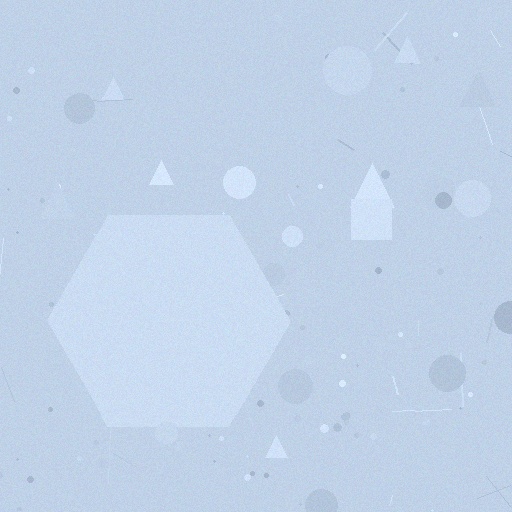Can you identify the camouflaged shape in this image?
The camouflaged shape is a hexagon.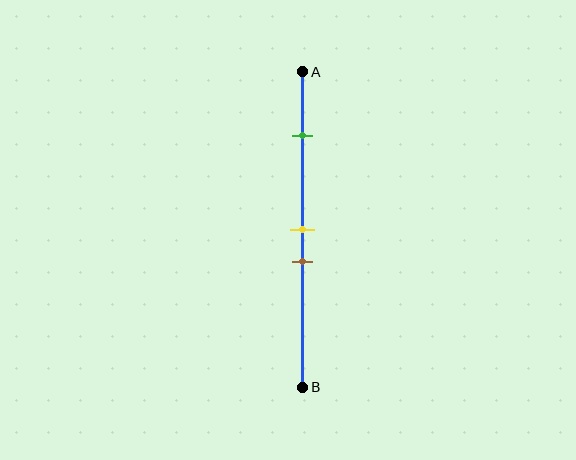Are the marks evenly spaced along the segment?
No, the marks are not evenly spaced.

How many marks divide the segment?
There are 3 marks dividing the segment.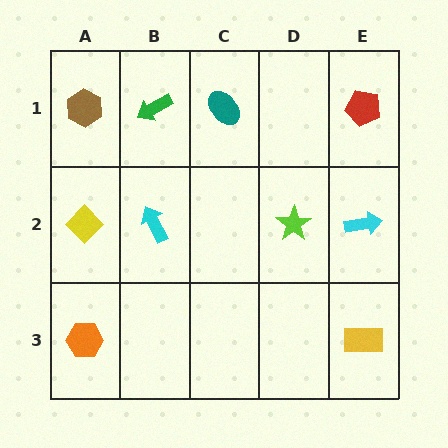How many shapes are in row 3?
2 shapes.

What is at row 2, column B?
A cyan arrow.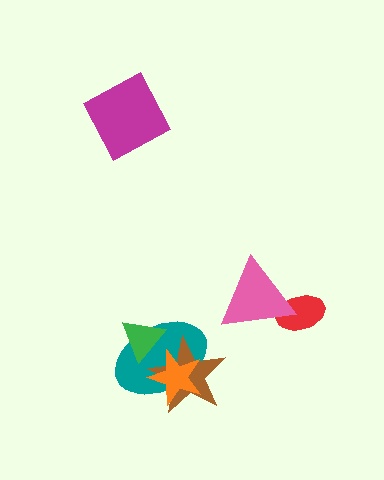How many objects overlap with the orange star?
2 objects overlap with the orange star.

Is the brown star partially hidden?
Yes, it is partially covered by another shape.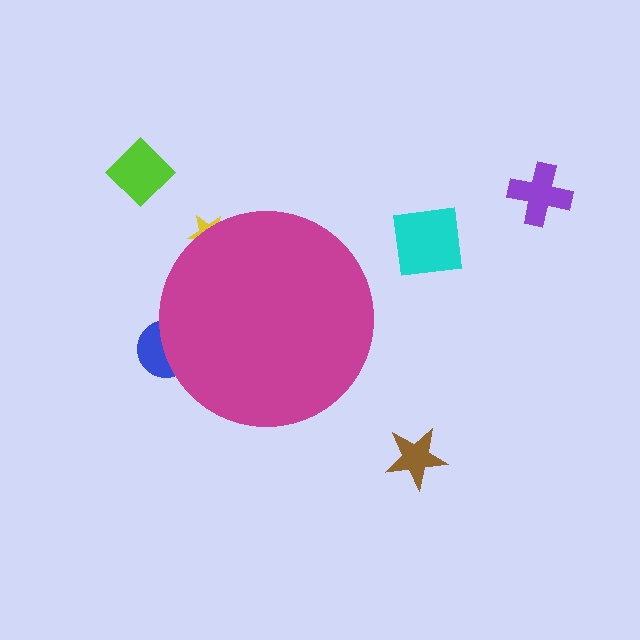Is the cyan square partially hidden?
No, the cyan square is fully visible.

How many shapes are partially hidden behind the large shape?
2 shapes are partially hidden.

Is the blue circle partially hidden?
Yes, the blue circle is partially hidden behind the magenta circle.